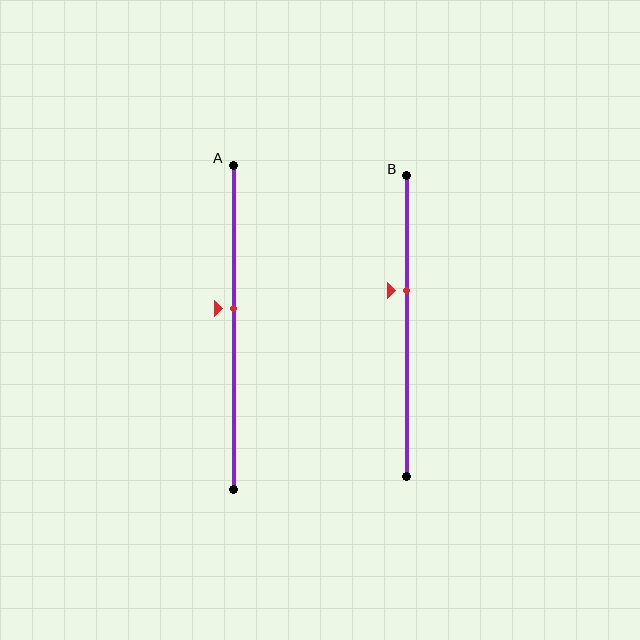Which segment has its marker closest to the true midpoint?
Segment A has its marker closest to the true midpoint.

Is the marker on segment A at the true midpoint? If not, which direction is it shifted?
No, the marker on segment A is shifted upward by about 6% of the segment length.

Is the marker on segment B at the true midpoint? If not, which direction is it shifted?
No, the marker on segment B is shifted upward by about 12% of the segment length.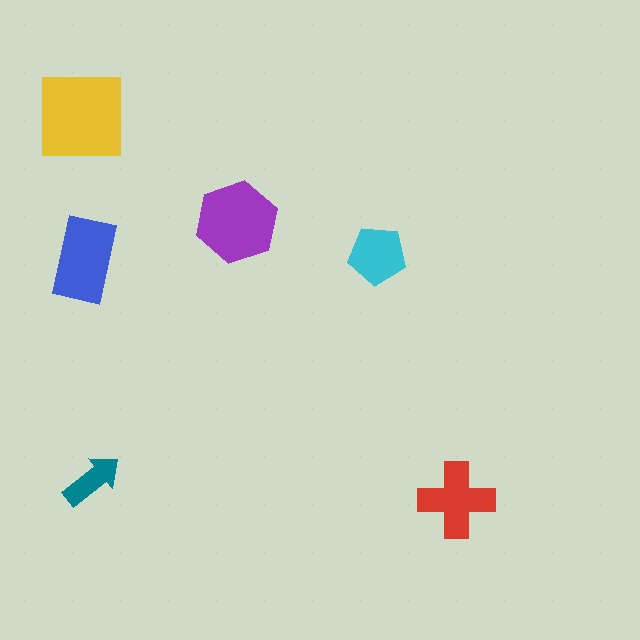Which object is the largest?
The yellow square.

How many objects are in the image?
There are 6 objects in the image.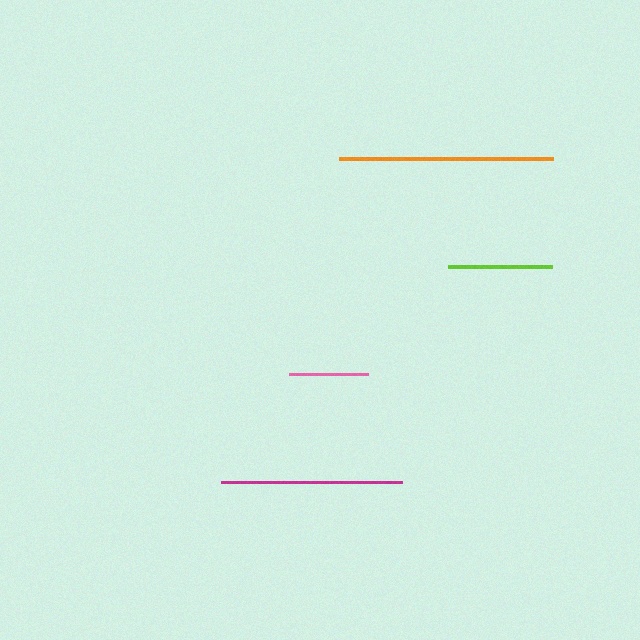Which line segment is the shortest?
The pink line is the shortest at approximately 78 pixels.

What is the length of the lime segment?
The lime segment is approximately 104 pixels long.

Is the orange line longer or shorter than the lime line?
The orange line is longer than the lime line.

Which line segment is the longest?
The orange line is the longest at approximately 214 pixels.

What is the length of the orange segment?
The orange segment is approximately 214 pixels long.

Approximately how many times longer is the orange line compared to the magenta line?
The orange line is approximately 1.2 times the length of the magenta line.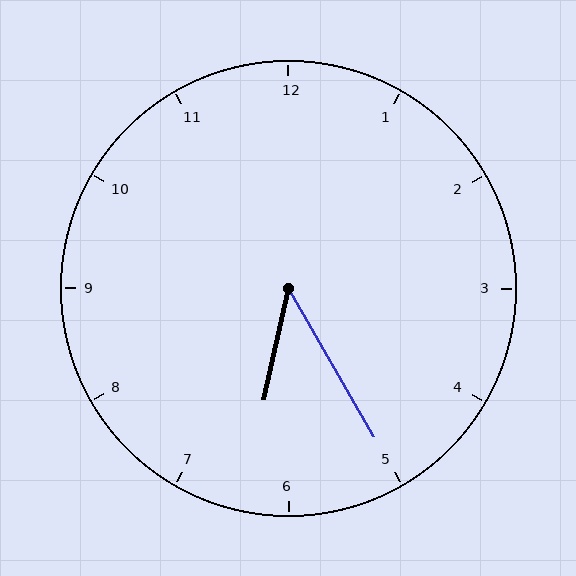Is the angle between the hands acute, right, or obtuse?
It is acute.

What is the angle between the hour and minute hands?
Approximately 42 degrees.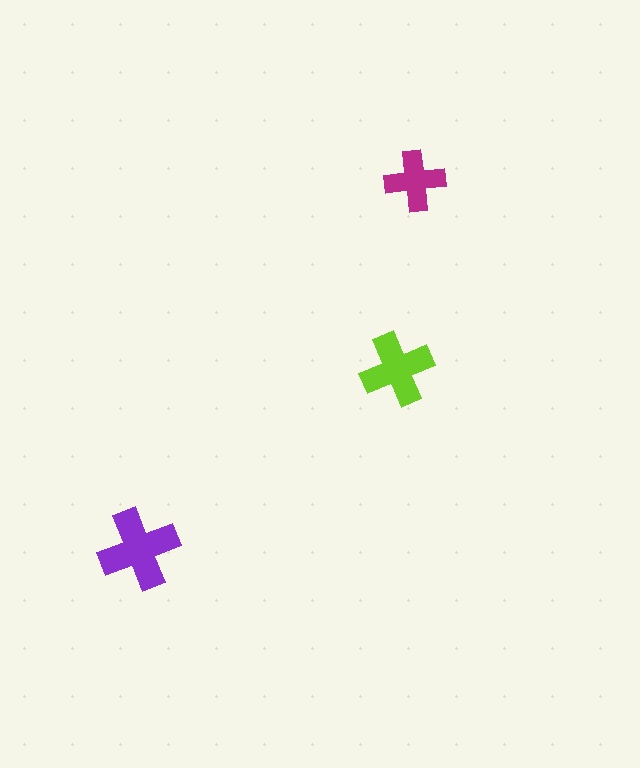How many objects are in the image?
There are 3 objects in the image.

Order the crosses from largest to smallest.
the purple one, the lime one, the magenta one.